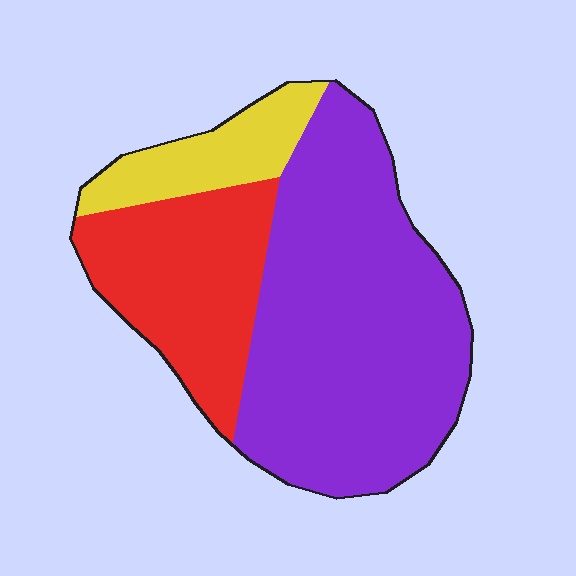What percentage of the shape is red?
Red covers about 25% of the shape.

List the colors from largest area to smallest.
From largest to smallest: purple, red, yellow.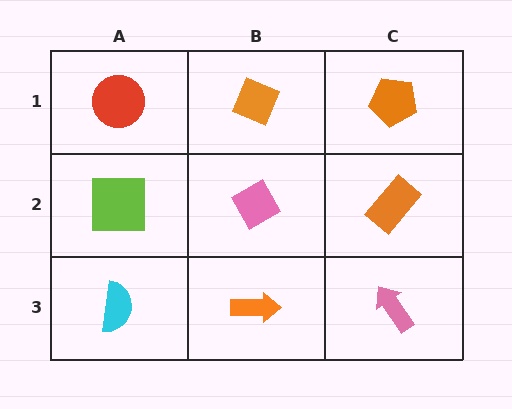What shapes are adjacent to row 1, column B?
A pink diamond (row 2, column B), a red circle (row 1, column A), an orange pentagon (row 1, column C).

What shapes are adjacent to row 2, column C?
An orange pentagon (row 1, column C), a pink arrow (row 3, column C), a pink diamond (row 2, column B).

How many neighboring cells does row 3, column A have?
2.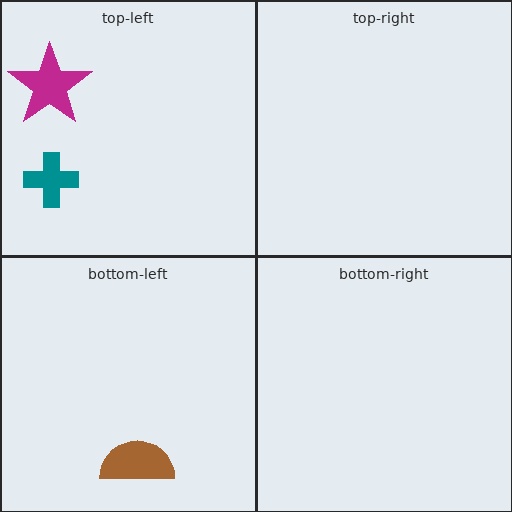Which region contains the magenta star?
The top-left region.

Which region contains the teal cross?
The top-left region.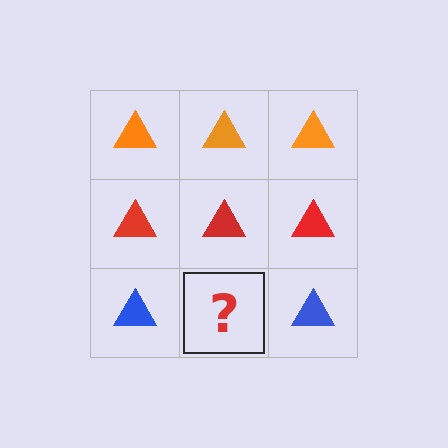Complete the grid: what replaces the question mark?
The question mark should be replaced with a blue triangle.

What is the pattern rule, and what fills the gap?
The rule is that each row has a consistent color. The gap should be filled with a blue triangle.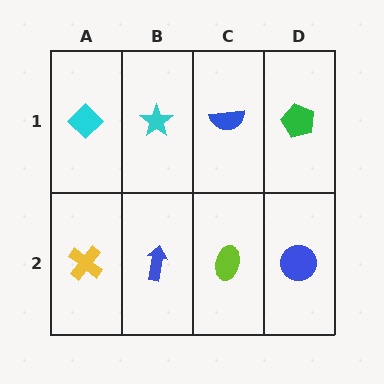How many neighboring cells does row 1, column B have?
3.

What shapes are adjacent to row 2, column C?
A blue semicircle (row 1, column C), a blue arrow (row 2, column B), a blue circle (row 2, column D).